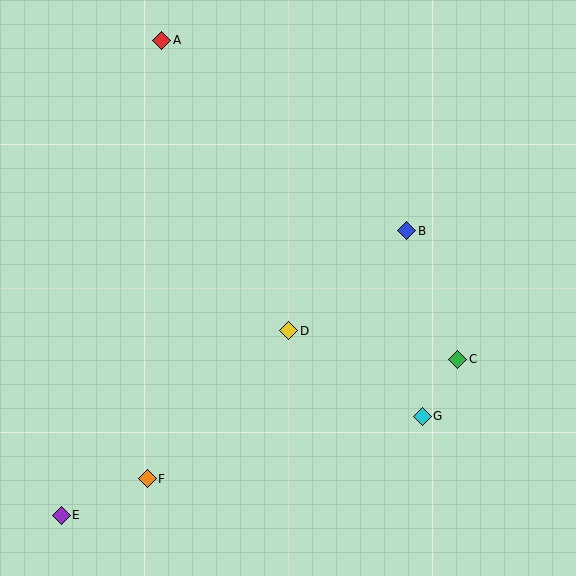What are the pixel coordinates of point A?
Point A is at (162, 40).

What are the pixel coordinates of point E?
Point E is at (61, 515).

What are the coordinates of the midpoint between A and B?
The midpoint between A and B is at (284, 135).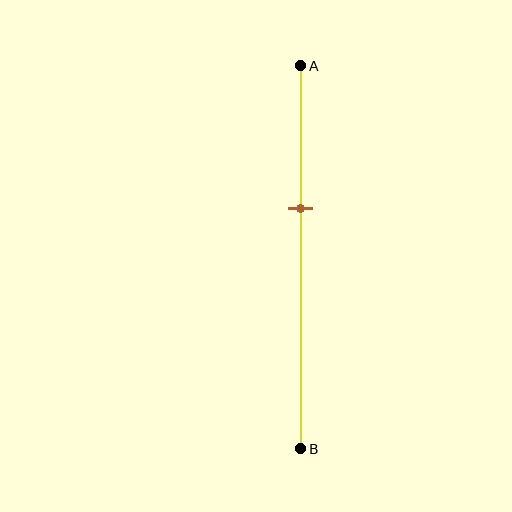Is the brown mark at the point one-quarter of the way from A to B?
No, the mark is at about 35% from A, not at the 25% one-quarter point.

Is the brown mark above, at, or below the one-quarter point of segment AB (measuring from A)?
The brown mark is below the one-quarter point of segment AB.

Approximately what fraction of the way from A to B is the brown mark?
The brown mark is approximately 35% of the way from A to B.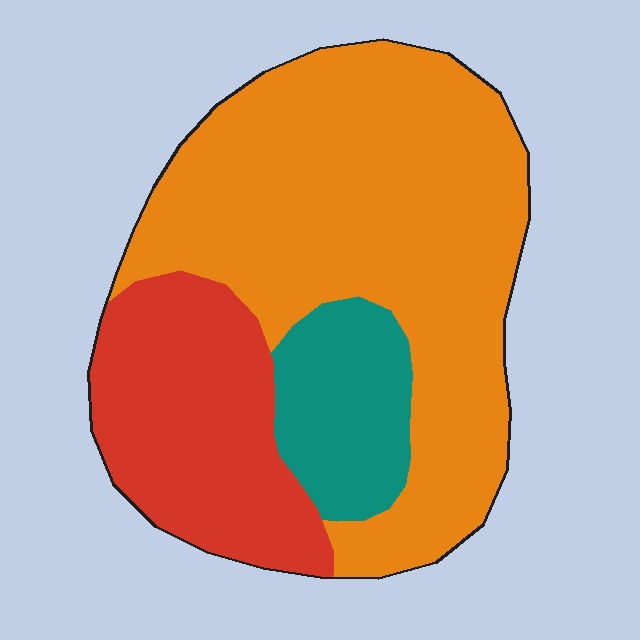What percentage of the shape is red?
Red covers 26% of the shape.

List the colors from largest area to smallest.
From largest to smallest: orange, red, teal.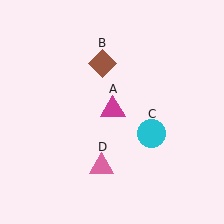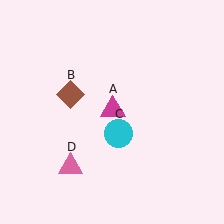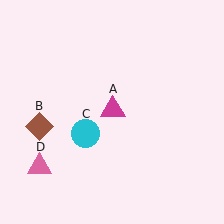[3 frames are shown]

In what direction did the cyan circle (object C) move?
The cyan circle (object C) moved left.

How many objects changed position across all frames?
3 objects changed position: brown diamond (object B), cyan circle (object C), pink triangle (object D).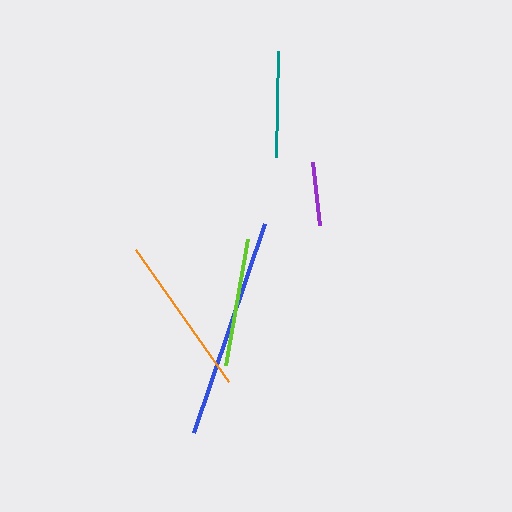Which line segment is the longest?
The blue line is the longest at approximately 221 pixels.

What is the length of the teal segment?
The teal segment is approximately 107 pixels long.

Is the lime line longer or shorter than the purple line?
The lime line is longer than the purple line.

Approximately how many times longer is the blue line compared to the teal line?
The blue line is approximately 2.1 times the length of the teal line.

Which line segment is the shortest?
The purple line is the shortest at approximately 63 pixels.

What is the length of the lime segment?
The lime segment is approximately 127 pixels long.